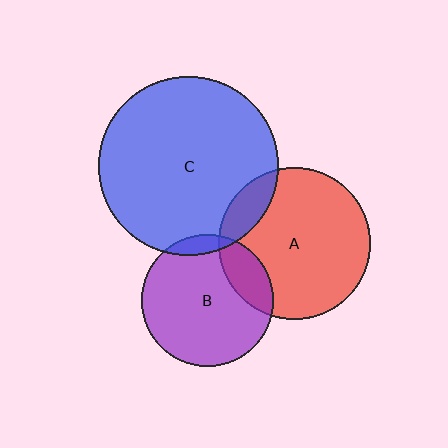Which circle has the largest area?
Circle C (blue).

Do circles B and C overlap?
Yes.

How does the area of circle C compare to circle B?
Approximately 1.8 times.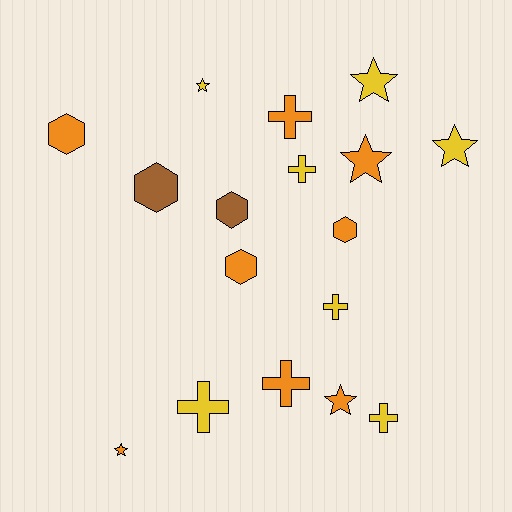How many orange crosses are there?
There are 2 orange crosses.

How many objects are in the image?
There are 17 objects.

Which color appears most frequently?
Orange, with 8 objects.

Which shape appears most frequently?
Star, with 6 objects.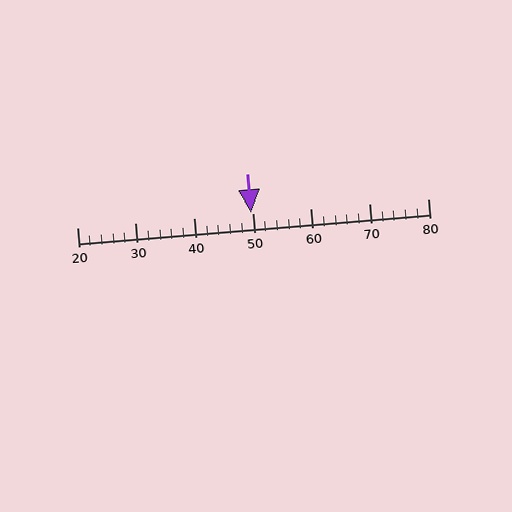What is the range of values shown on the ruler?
The ruler shows values from 20 to 80.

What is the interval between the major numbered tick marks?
The major tick marks are spaced 10 units apart.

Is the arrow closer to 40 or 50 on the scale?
The arrow is closer to 50.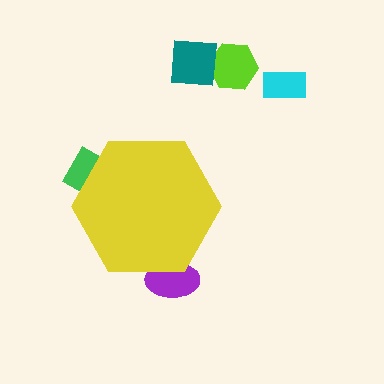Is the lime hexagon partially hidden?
No, the lime hexagon is fully visible.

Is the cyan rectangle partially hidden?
No, the cyan rectangle is fully visible.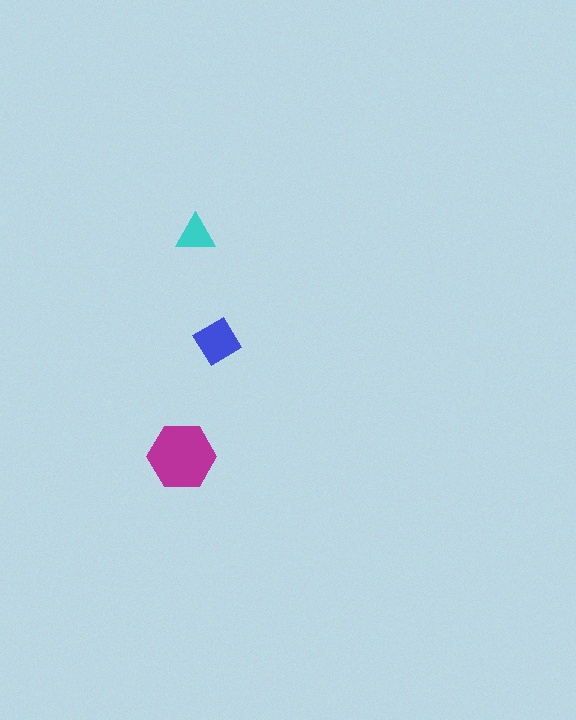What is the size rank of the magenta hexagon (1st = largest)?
1st.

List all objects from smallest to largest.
The cyan triangle, the blue diamond, the magenta hexagon.